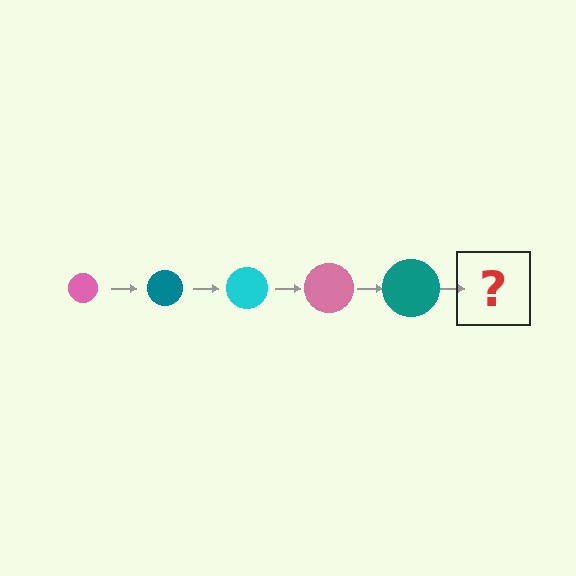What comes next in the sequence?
The next element should be a cyan circle, larger than the previous one.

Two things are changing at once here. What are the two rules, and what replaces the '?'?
The two rules are that the circle grows larger each step and the color cycles through pink, teal, and cyan. The '?' should be a cyan circle, larger than the previous one.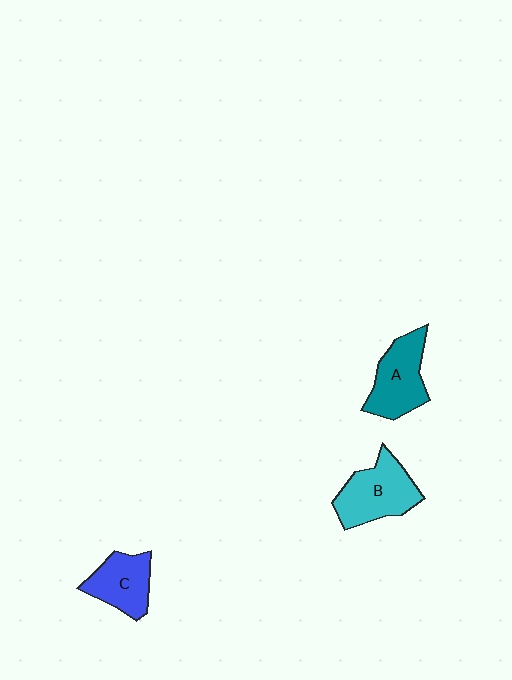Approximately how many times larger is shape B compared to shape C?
Approximately 1.3 times.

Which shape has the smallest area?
Shape C (blue).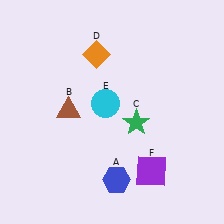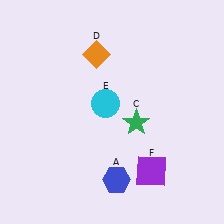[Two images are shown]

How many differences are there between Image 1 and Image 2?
There is 1 difference between the two images.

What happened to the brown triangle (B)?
The brown triangle (B) was removed in Image 2. It was in the top-left area of Image 1.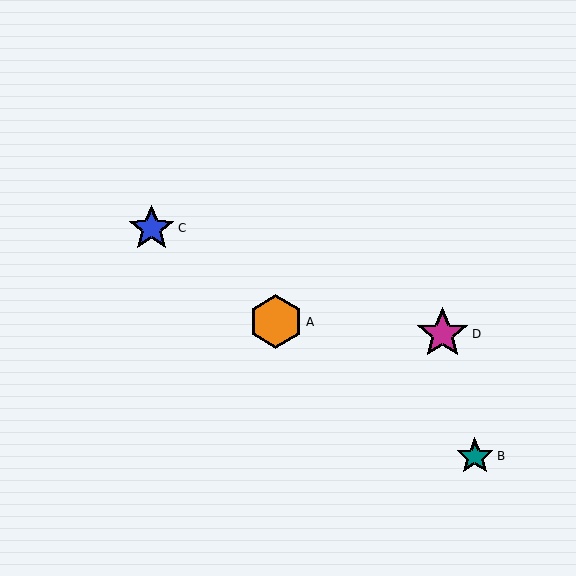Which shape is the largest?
The orange hexagon (labeled A) is the largest.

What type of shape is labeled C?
Shape C is a blue star.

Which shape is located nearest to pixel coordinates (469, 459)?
The teal star (labeled B) at (475, 456) is nearest to that location.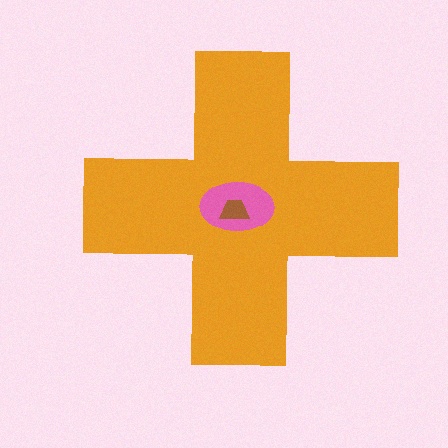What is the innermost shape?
The brown trapezoid.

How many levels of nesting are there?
3.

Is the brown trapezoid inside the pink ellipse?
Yes.